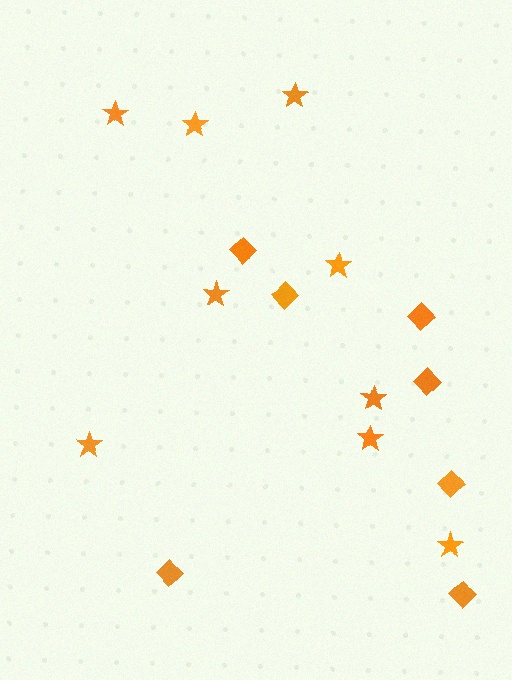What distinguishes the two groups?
There are 2 groups: one group of diamonds (7) and one group of stars (9).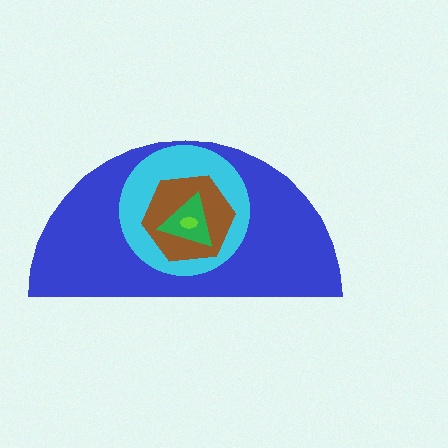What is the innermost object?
The lime ellipse.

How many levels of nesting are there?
5.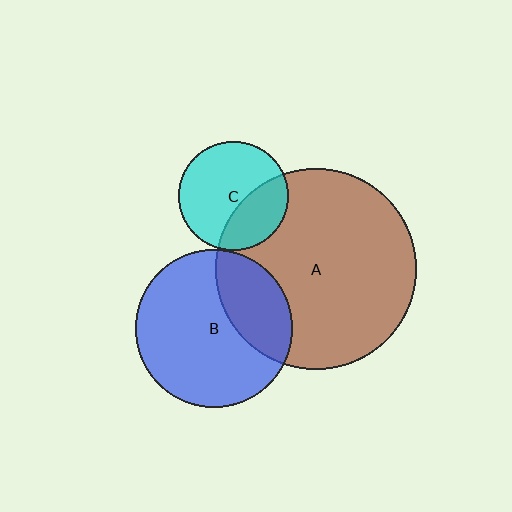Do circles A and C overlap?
Yes.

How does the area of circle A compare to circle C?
Approximately 3.4 times.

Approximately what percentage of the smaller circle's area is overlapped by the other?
Approximately 35%.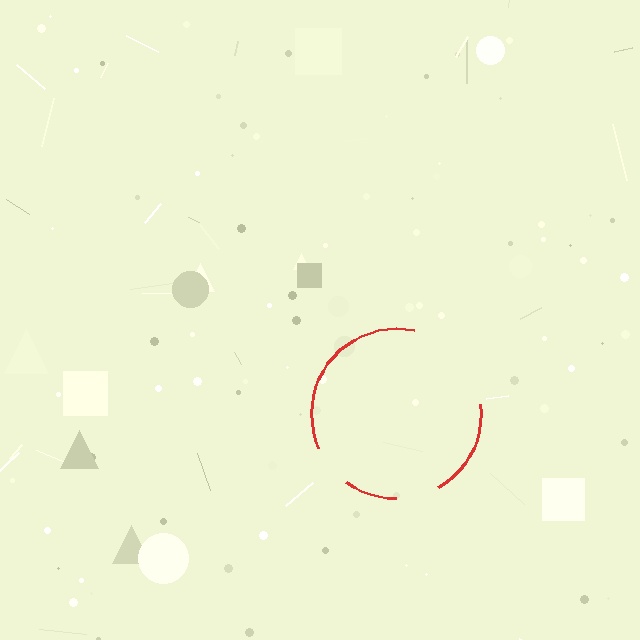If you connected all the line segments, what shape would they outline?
They would outline a circle.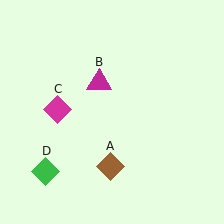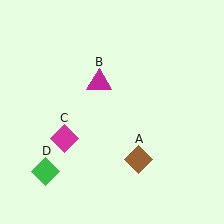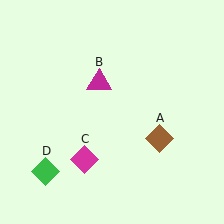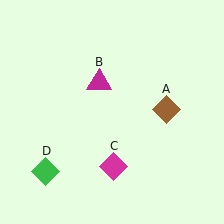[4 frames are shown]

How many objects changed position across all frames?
2 objects changed position: brown diamond (object A), magenta diamond (object C).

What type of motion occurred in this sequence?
The brown diamond (object A), magenta diamond (object C) rotated counterclockwise around the center of the scene.